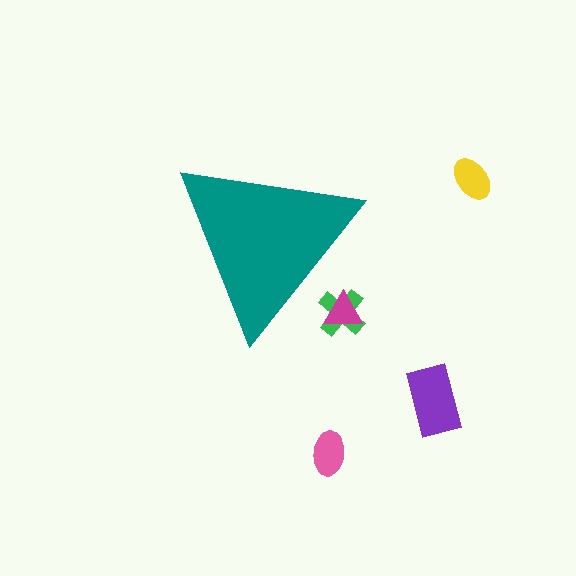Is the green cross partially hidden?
Yes, the green cross is partially hidden behind the teal triangle.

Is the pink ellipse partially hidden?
No, the pink ellipse is fully visible.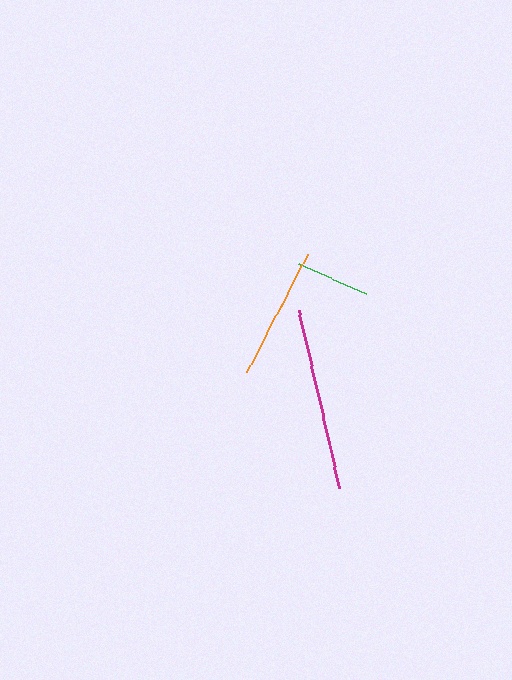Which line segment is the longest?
The magenta line is the longest at approximately 182 pixels.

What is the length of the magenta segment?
The magenta segment is approximately 182 pixels long.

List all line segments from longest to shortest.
From longest to shortest: magenta, orange, green.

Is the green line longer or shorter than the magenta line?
The magenta line is longer than the green line.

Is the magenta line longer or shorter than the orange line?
The magenta line is longer than the orange line.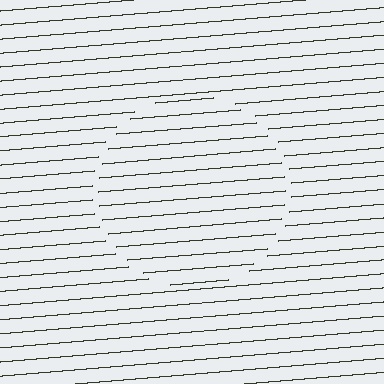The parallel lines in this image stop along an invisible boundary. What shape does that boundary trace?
An illusory circle. The interior of the shape contains the same grating, shifted by half a period — the contour is defined by the phase discontinuity where line-ends from the inner and outer gratings abut.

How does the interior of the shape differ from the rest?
The interior of the shape contains the same grating, shifted by half a period — the contour is defined by the phase discontinuity where line-ends from the inner and outer gratings abut.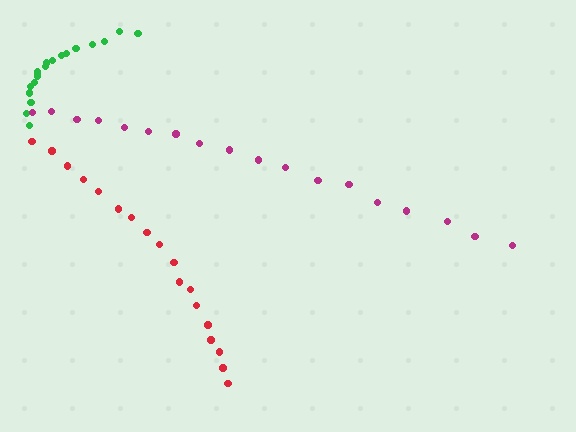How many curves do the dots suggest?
There are 3 distinct paths.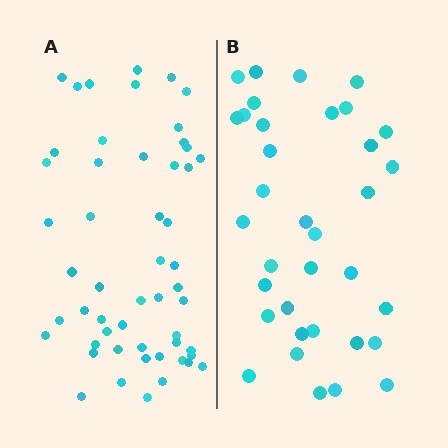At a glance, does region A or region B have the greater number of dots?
Region A (the left region) has more dots.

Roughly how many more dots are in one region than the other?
Region A has approximately 20 more dots than region B.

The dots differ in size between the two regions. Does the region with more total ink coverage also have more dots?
No. Region B has more total ink coverage because its dots are larger, but region A actually contains more individual dots. Total area can be misleading — the number of items is what matters here.